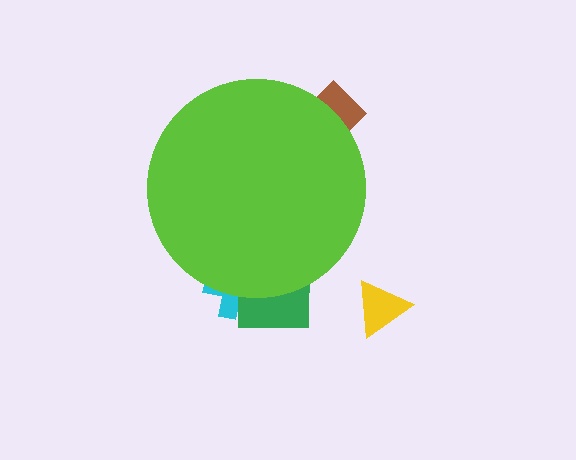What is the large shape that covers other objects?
A lime circle.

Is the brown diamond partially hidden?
Yes, the brown diamond is partially hidden behind the lime circle.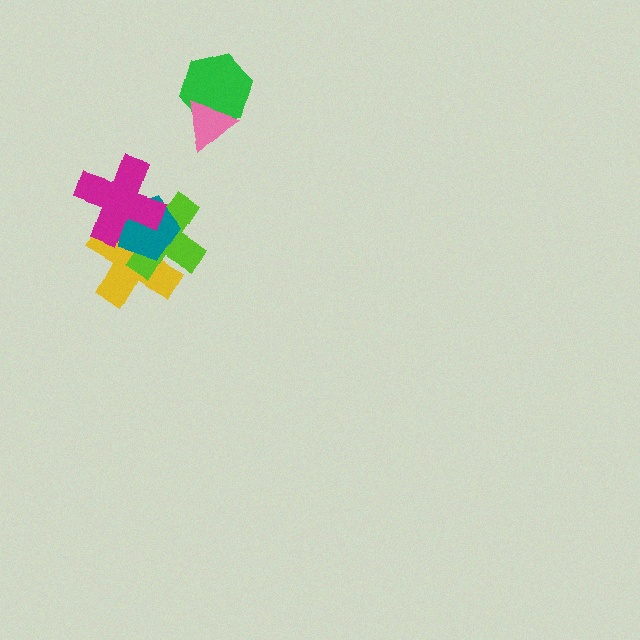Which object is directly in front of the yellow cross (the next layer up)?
The lime cross is directly in front of the yellow cross.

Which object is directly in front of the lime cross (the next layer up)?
The teal pentagon is directly in front of the lime cross.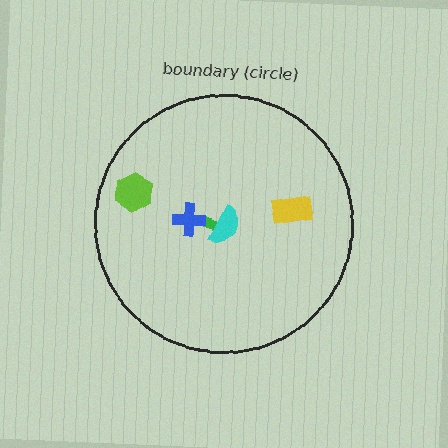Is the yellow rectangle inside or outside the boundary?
Inside.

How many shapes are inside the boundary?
5 inside, 0 outside.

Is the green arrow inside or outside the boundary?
Inside.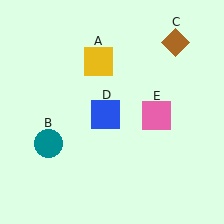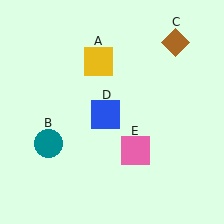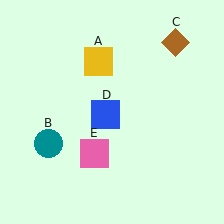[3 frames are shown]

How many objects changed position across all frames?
1 object changed position: pink square (object E).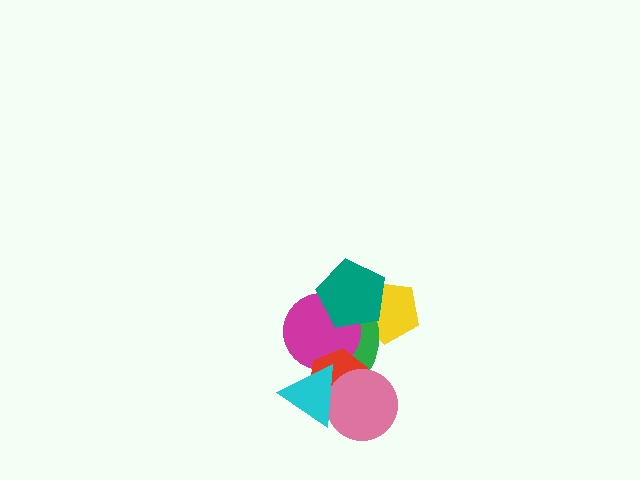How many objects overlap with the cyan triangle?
4 objects overlap with the cyan triangle.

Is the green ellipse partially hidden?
Yes, it is partially covered by another shape.